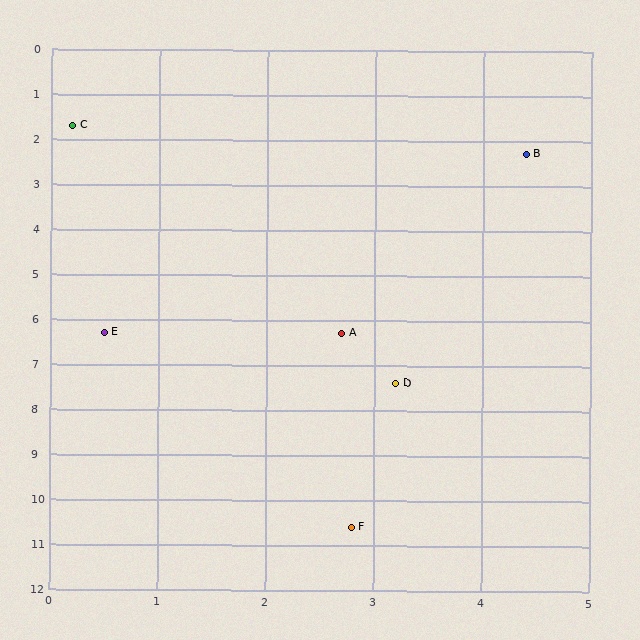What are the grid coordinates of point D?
Point D is at approximately (3.2, 7.4).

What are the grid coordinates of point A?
Point A is at approximately (2.7, 6.3).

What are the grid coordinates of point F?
Point F is at approximately (2.8, 10.6).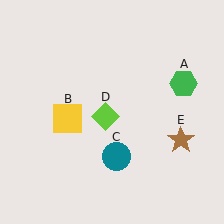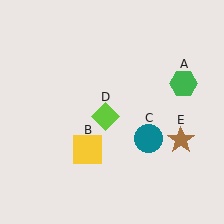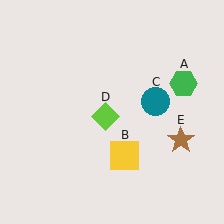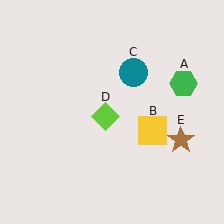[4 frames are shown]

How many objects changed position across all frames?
2 objects changed position: yellow square (object B), teal circle (object C).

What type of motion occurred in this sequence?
The yellow square (object B), teal circle (object C) rotated counterclockwise around the center of the scene.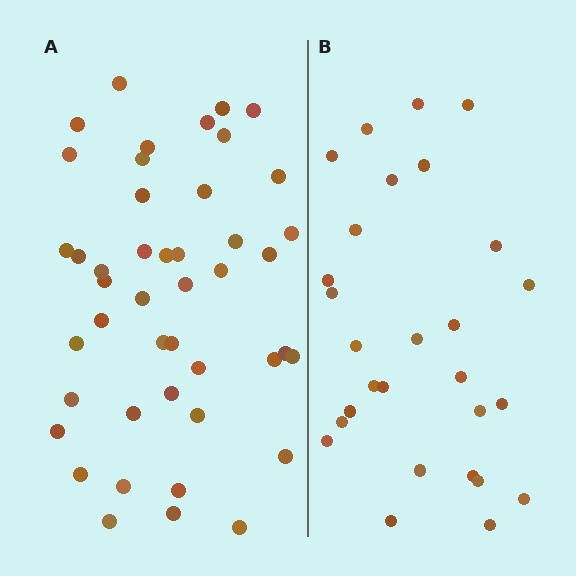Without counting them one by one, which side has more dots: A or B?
Region A (the left region) has more dots.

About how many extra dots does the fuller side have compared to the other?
Region A has approximately 15 more dots than region B.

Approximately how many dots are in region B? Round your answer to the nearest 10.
About 30 dots. (The exact count is 28, which rounds to 30.)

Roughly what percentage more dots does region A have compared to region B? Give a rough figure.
About 60% more.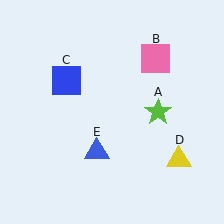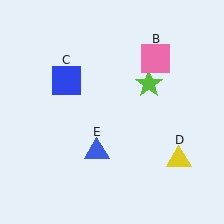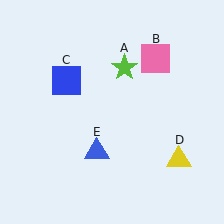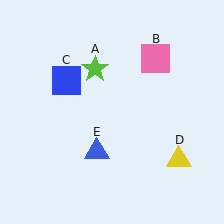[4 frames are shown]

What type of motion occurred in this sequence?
The lime star (object A) rotated counterclockwise around the center of the scene.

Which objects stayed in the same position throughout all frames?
Pink square (object B) and blue square (object C) and yellow triangle (object D) and blue triangle (object E) remained stationary.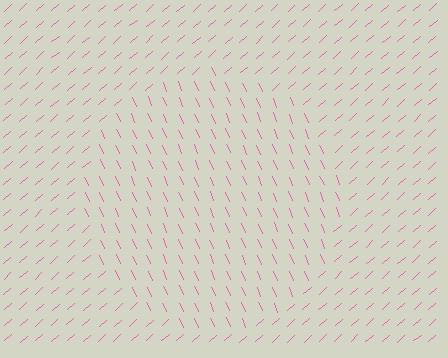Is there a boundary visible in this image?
Yes, there is a texture boundary formed by a change in line orientation.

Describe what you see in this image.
The image is filled with small pink line segments. A circle region in the image has lines oriented differently from the surrounding lines, creating a visible texture boundary.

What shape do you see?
I see a circle.